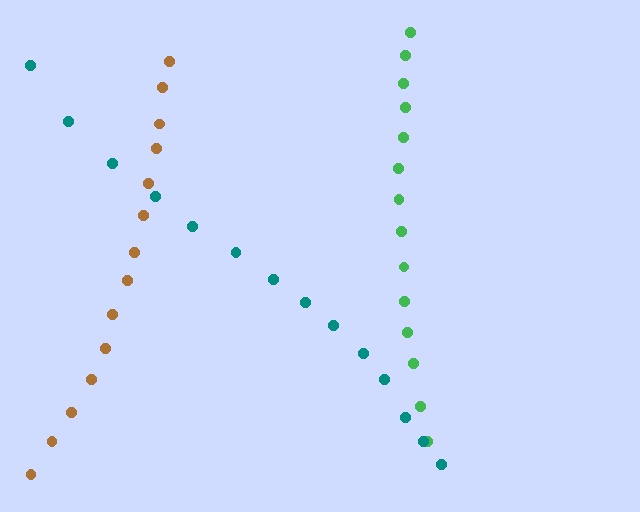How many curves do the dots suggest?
There are 3 distinct paths.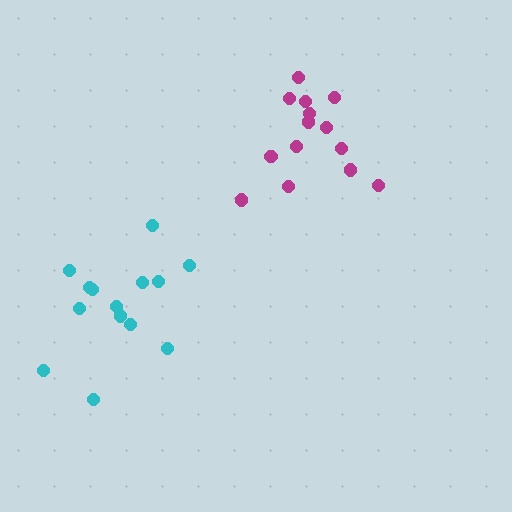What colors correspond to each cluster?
The clusters are colored: magenta, cyan.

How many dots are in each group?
Group 1: 14 dots, Group 2: 14 dots (28 total).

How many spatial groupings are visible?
There are 2 spatial groupings.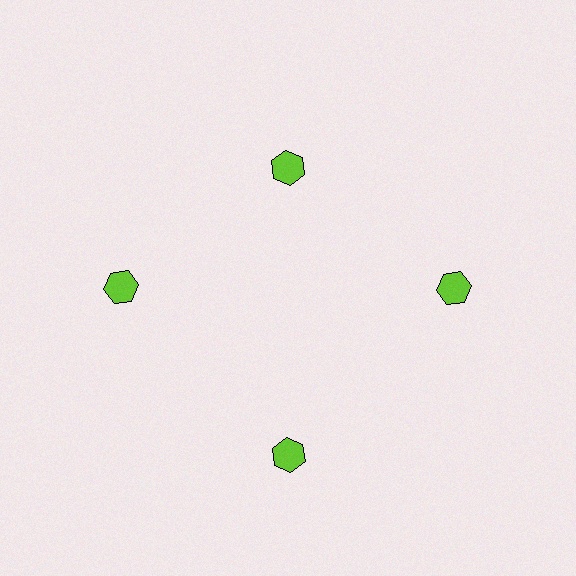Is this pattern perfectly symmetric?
No. The 4 lime hexagons are arranged in a ring, but one element near the 12 o'clock position is pulled inward toward the center, breaking the 4-fold rotational symmetry.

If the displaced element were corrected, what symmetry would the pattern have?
It would have 4-fold rotational symmetry — the pattern would map onto itself every 90 degrees.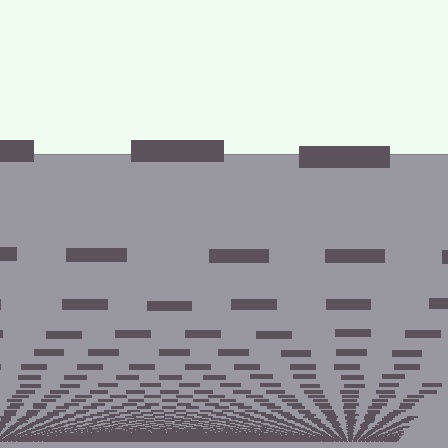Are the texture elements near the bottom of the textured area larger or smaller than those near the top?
Smaller. The gradient is inverted — elements near the bottom are smaller and denser.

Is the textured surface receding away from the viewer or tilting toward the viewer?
The surface appears to tilt toward the viewer. Texture elements get larger and sparser toward the top.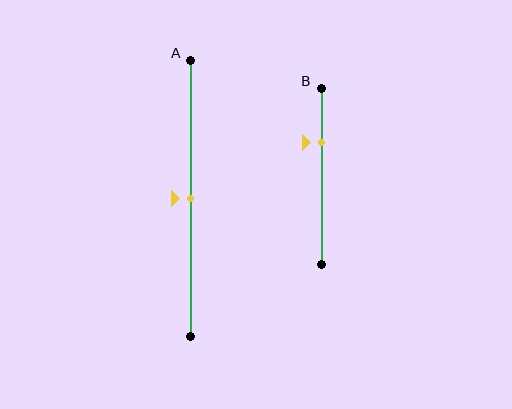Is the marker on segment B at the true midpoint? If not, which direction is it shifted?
No, the marker on segment B is shifted upward by about 19% of the segment length.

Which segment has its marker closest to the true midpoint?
Segment A has its marker closest to the true midpoint.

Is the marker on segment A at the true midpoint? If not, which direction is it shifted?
Yes, the marker on segment A is at the true midpoint.